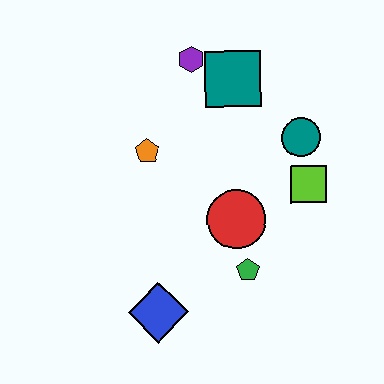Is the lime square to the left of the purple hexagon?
No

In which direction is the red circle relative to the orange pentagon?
The red circle is to the right of the orange pentagon.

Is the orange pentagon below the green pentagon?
No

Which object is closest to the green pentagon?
The red circle is closest to the green pentagon.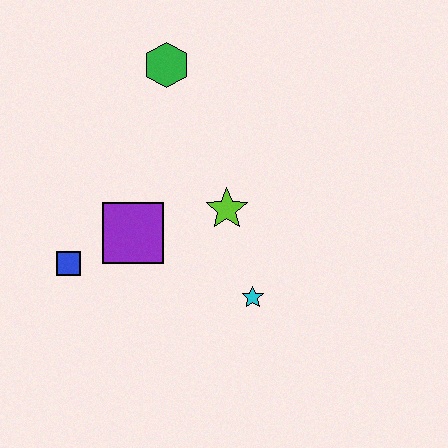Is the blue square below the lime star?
Yes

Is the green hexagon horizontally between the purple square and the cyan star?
Yes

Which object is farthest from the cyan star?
The green hexagon is farthest from the cyan star.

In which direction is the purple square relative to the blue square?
The purple square is to the right of the blue square.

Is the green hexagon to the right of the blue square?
Yes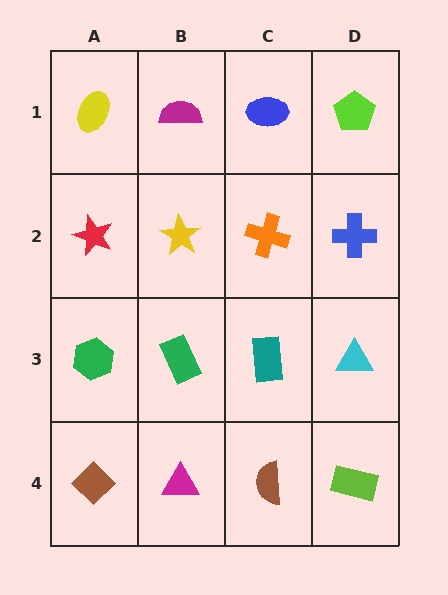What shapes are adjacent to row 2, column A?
A yellow ellipse (row 1, column A), a green hexagon (row 3, column A), a yellow star (row 2, column B).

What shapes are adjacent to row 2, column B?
A magenta semicircle (row 1, column B), a green rectangle (row 3, column B), a red star (row 2, column A), an orange cross (row 2, column C).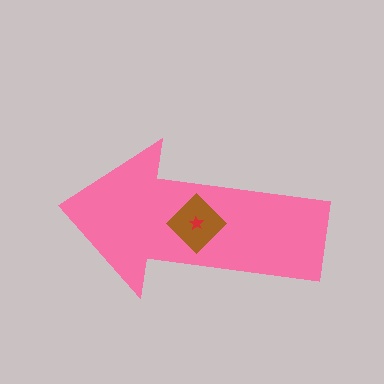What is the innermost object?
The red star.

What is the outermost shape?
The pink arrow.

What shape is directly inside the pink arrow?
The brown diamond.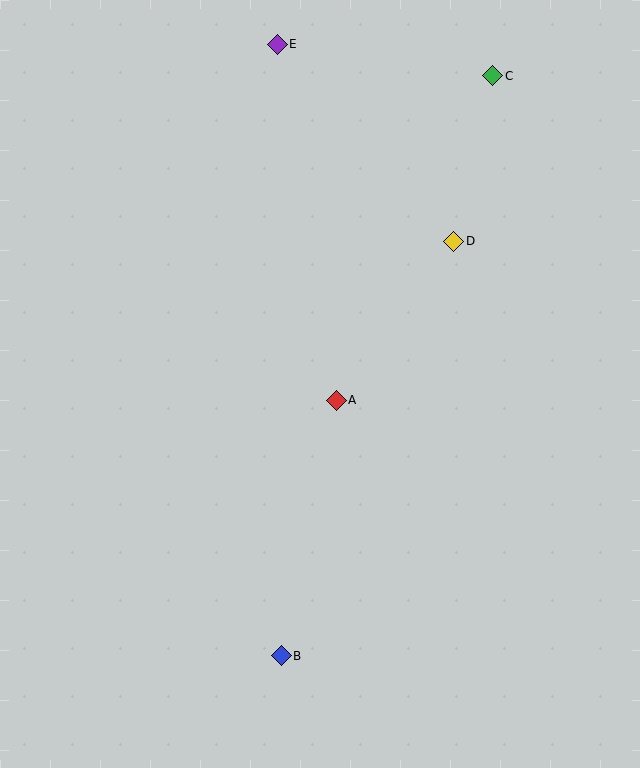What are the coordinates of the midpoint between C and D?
The midpoint between C and D is at (473, 159).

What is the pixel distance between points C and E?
The distance between C and E is 218 pixels.